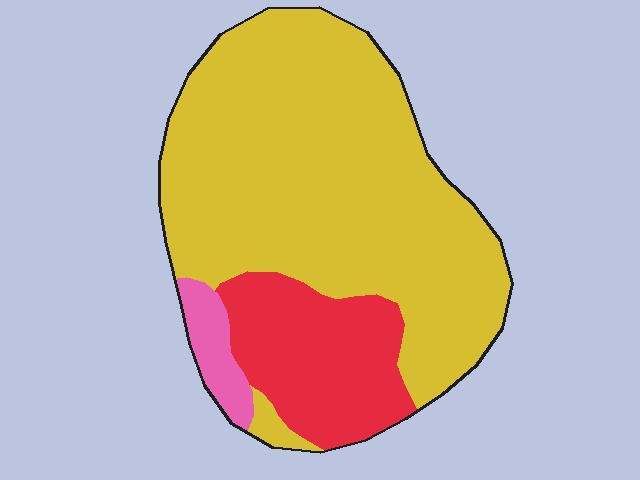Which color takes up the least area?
Pink, at roughly 5%.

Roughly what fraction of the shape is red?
Red covers roughly 20% of the shape.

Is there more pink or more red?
Red.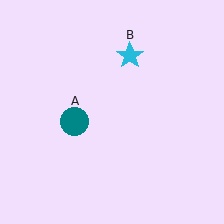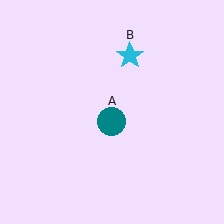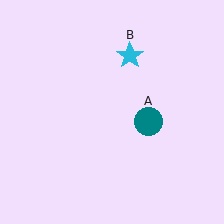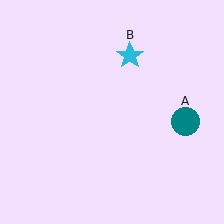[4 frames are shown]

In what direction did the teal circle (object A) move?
The teal circle (object A) moved right.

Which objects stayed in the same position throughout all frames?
Cyan star (object B) remained stationary.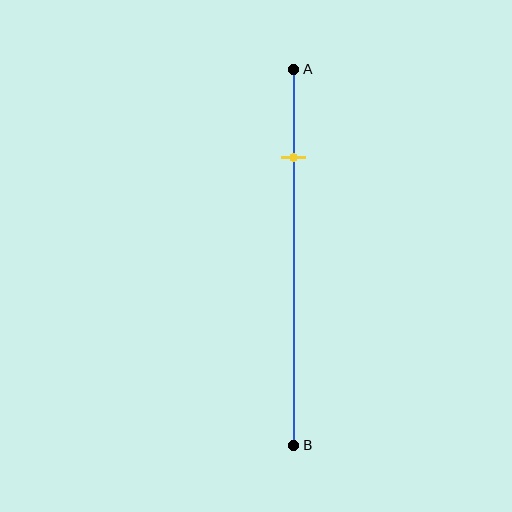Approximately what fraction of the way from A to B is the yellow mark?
The yellow mark is approximately 25% of the way from A to B.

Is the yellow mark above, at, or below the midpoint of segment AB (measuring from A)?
The yellow mark is above the midpoint of segment AB.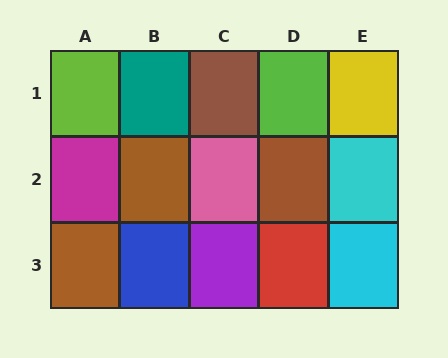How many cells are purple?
1 cell is purple.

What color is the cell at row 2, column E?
Cyan.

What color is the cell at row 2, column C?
Pink.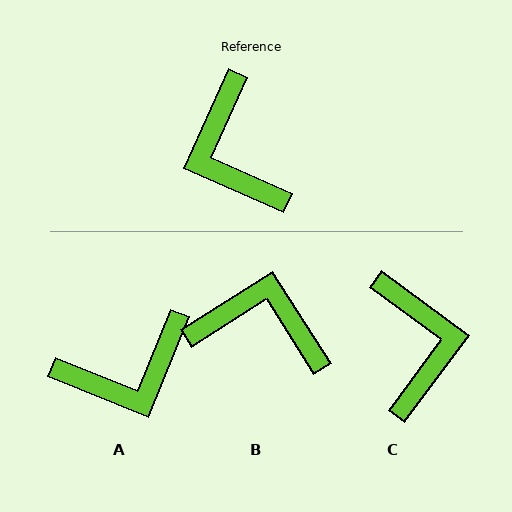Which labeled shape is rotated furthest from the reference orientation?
C, about 168 degrees away.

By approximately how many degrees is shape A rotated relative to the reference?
Approximately 92 degrees counter-clockwise.